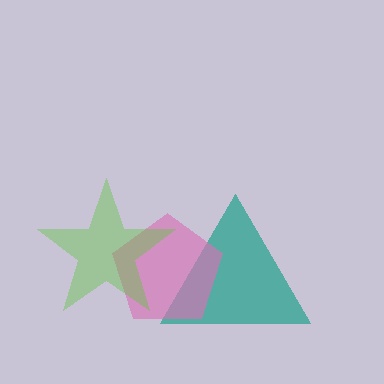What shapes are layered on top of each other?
The layered shapes are: a teal triangle, a pink pentagon, a lime star.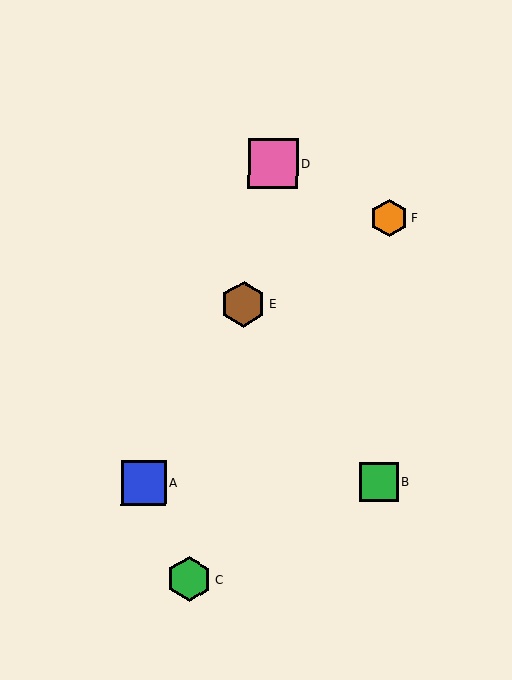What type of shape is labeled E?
Shape E is a brown hexagon.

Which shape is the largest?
The pink square (labeled D) is the largest.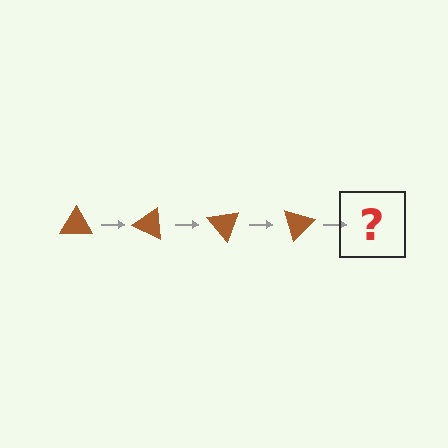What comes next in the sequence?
The next element should be a brown triangle rotated 100 degrees.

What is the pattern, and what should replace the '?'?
The pattern is that the triangle rotates 25 degrees each step. The '?' should be a brown triangle rotated 100 degrees.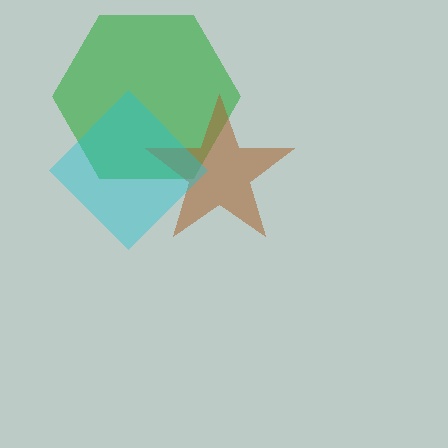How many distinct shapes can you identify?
There are 3 distinct shapes: a green hexagon, a brown star, a cyan diamond.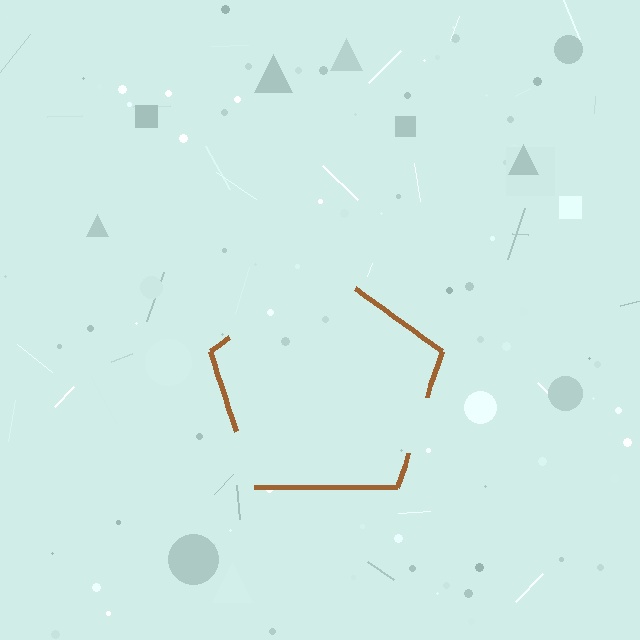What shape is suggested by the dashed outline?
The dashed outline suggests a pentagon.